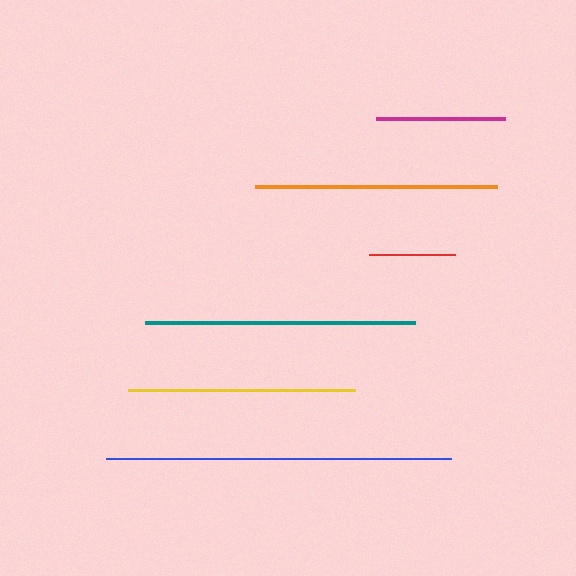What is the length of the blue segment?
The blue segment is approximately 345 pixels long.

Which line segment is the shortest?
The red line is the shortest at approximately 86 pixels.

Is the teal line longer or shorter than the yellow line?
The teal line is longer than the yellow line.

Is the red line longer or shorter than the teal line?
The teal line is longer than the red line.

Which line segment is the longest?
The blue line is the longest at approximately 345 pixels.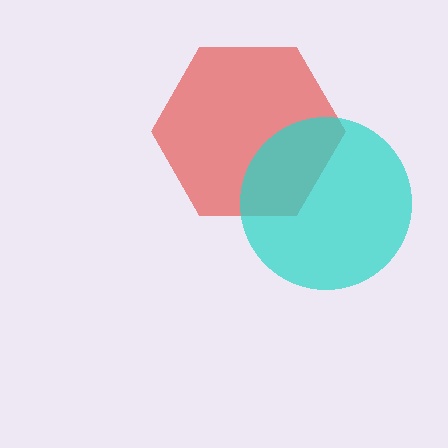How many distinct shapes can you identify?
There are 2 distinct shapes: a red hexagon, a cyan circle.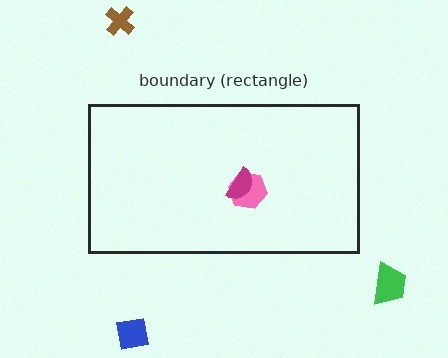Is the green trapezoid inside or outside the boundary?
Outside.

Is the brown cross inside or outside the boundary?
Outside.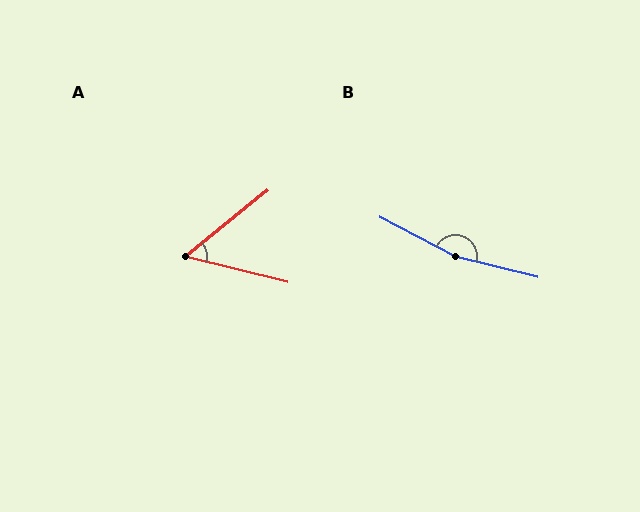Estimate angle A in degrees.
Approximately 53 degrees.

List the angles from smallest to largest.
A (53°), B (166°).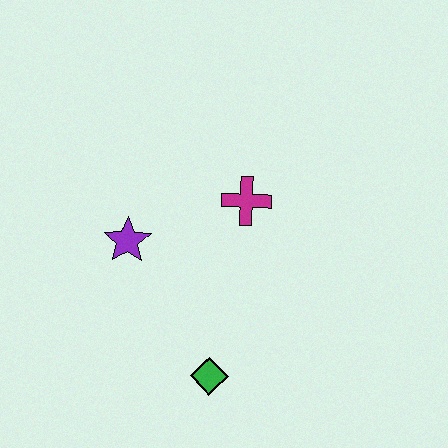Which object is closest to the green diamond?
The purple star is closest to the green diamond.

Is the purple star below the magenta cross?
Yes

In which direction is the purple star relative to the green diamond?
The purple star is above the green diamond.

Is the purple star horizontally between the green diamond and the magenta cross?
No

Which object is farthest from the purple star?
The green diamond is farthest from the purple star.